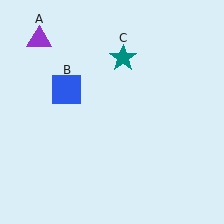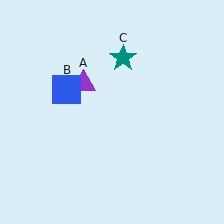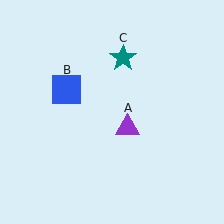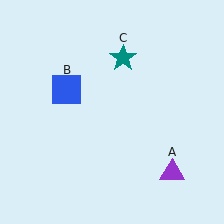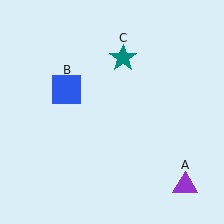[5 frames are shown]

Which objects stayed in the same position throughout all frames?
Blue square (object B) and teal star (object C) remained stationary.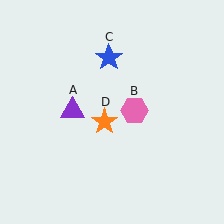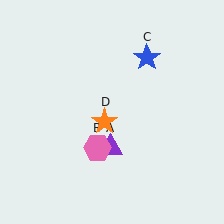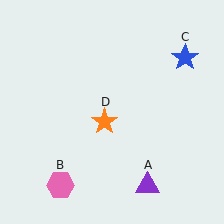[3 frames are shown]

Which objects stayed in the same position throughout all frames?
Orange star (object D) remained stationary.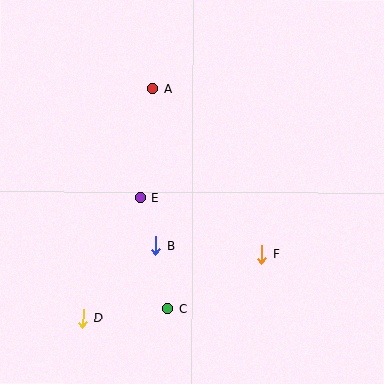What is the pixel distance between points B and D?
The distance between B and D is 102 pixels.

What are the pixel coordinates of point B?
Point B is at (155, 245).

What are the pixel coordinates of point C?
Point C is at (167, 309).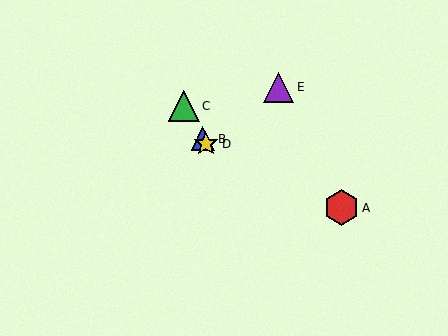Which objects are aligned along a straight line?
Objects B, C, D are aligned along a straight line.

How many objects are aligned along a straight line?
3 objects (B, C, D) are aligned along a straight line.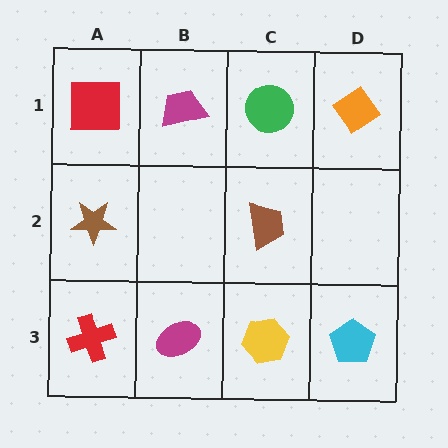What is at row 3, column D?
A cyan pentagon.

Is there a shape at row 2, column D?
No, that cell is empty.